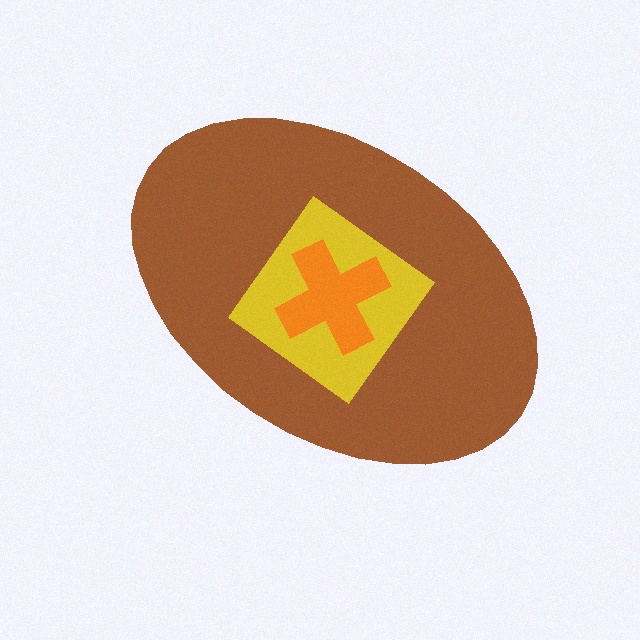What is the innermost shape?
The orange cross.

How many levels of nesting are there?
3.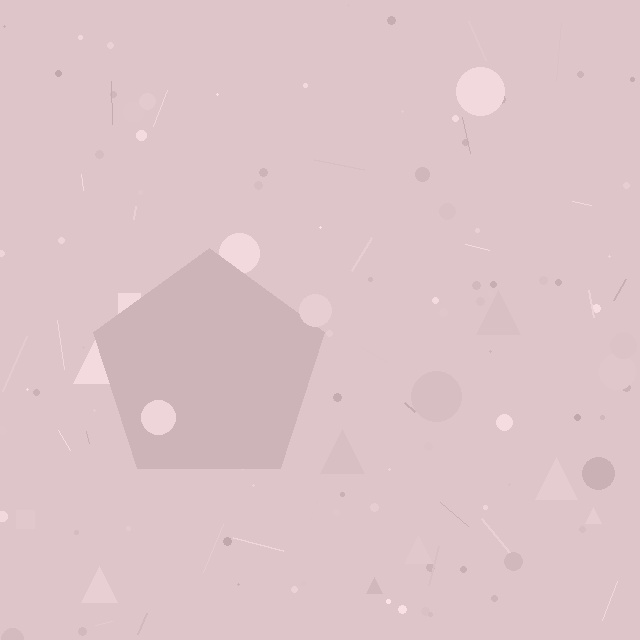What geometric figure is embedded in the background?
A pentagon is embedded in the background.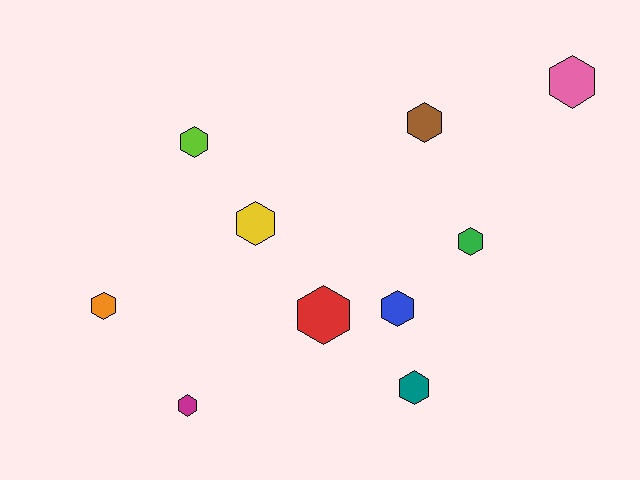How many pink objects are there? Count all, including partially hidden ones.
There is 1 pink object.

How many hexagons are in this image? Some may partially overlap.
There are 10 hexagons.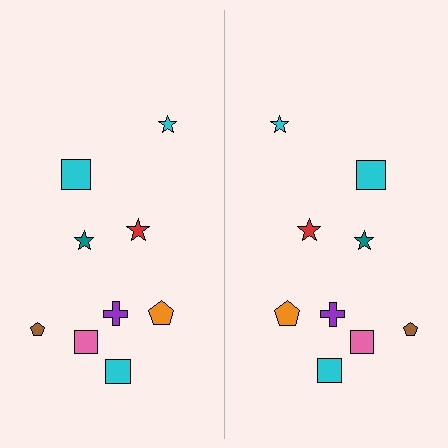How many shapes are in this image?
There are 18 shapes in this image.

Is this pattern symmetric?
Yes, this pattern has bilateral (reflection) symmetry.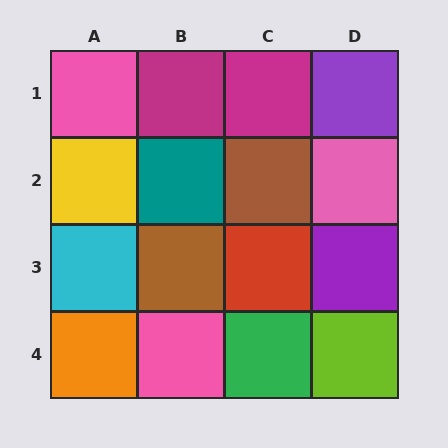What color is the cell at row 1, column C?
Magenta.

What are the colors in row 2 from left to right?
Yellow, teal, brown, pink.